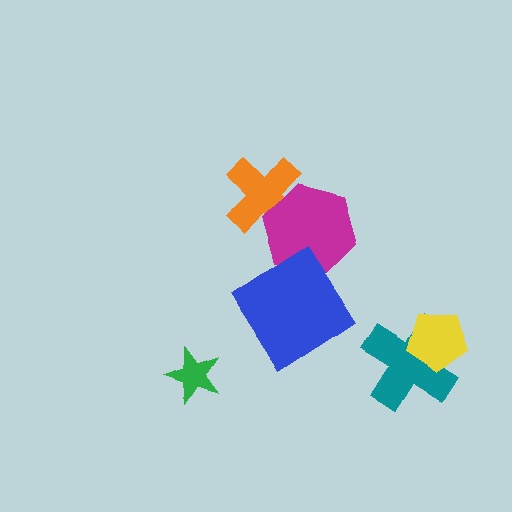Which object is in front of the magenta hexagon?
The blue diamond is in front of the magenta hexagon.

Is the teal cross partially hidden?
Yes, it is partially covered by another shape.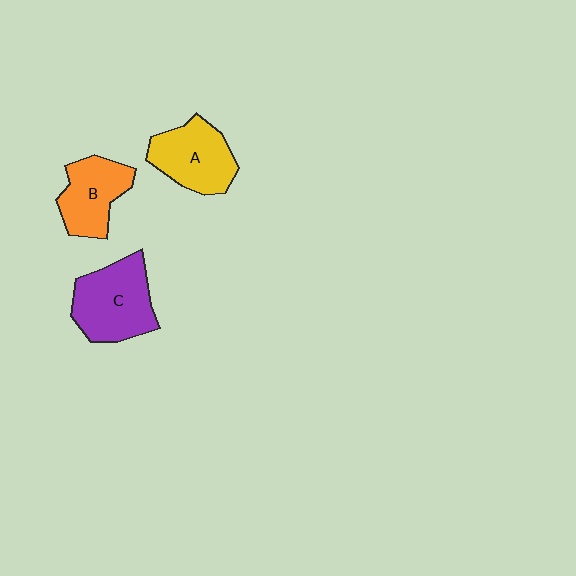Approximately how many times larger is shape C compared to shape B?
Approximately 1.3 times.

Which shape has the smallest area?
Shape B (orange).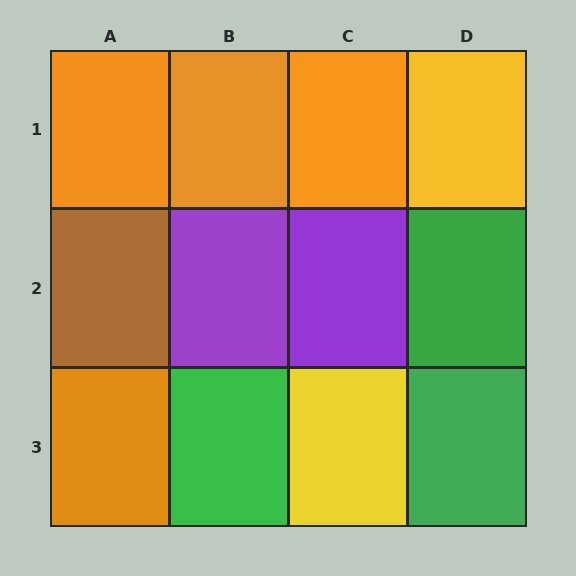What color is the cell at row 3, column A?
Orange.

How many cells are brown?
1 cell is brown.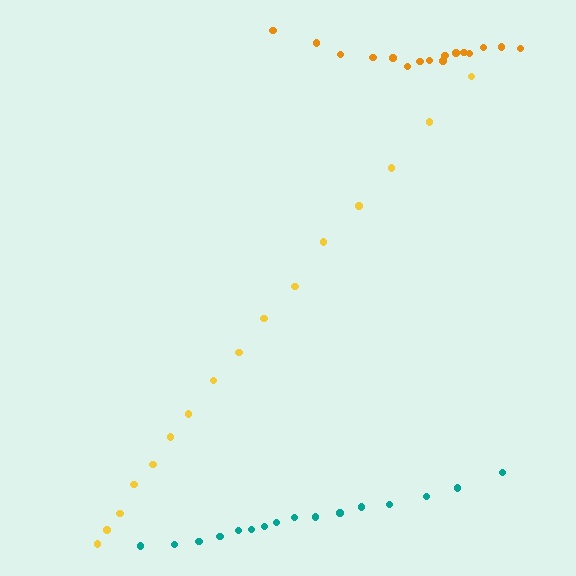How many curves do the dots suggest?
There are 3 distinct paths.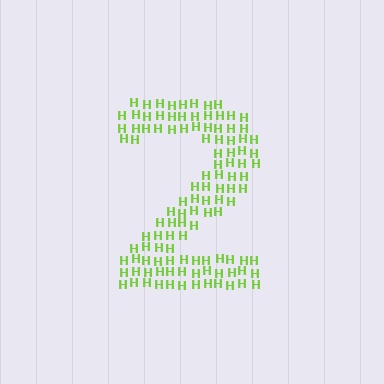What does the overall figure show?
The overall figure shows the digit 2.